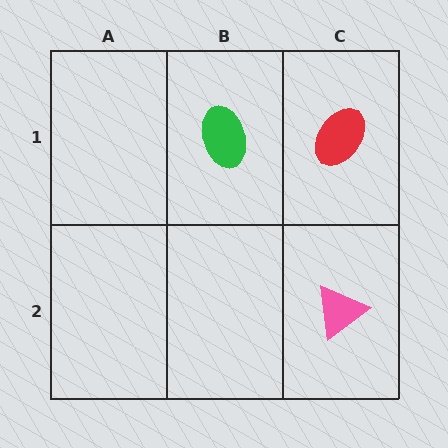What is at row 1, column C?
A red ellipse.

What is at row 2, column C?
A pink triangle.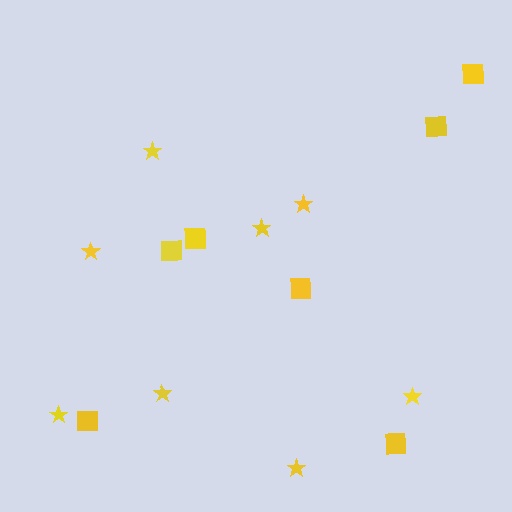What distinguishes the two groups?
There are 2 groups: one group of squares (7) and one group of stars (8).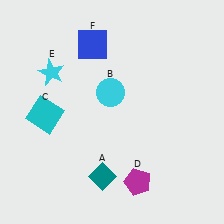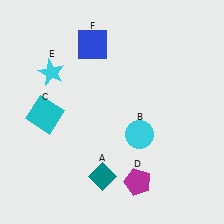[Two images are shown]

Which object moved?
The cyan circle (B) moved down.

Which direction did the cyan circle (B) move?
The cyan circle (B) moved down.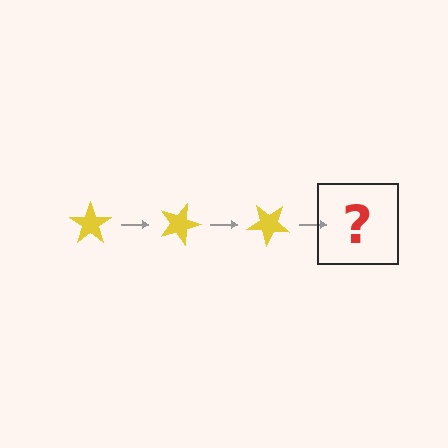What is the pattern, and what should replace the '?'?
The pattern is that the star rotates 20 degrees each step. The '?' should be a yellow star rotated 60 degrees.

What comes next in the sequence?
The next element should be a yellow star rotated 60 degrees.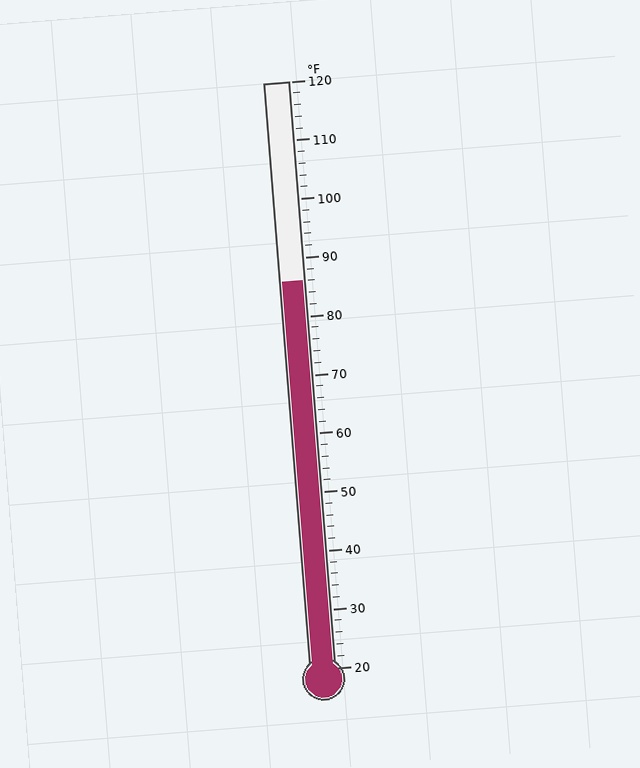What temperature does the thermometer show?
The thermometer shows approximately 86°F.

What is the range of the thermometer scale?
The thermometer scale ranges from 20°F to 120°F.